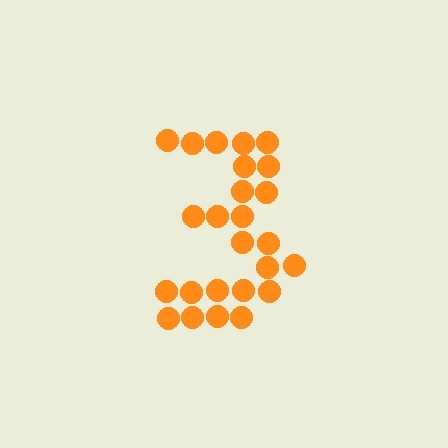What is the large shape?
The large shape is the digit 3.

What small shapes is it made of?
It is made of small circles.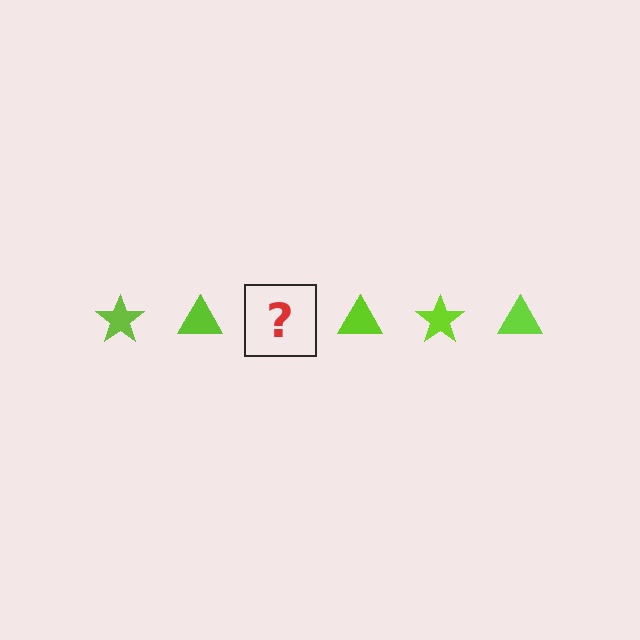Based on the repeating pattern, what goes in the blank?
The blank should be a lime star.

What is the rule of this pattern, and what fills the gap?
The rule is that the pattern cycles through star, triangle shapes in lime. The gap should be filled with a lime star.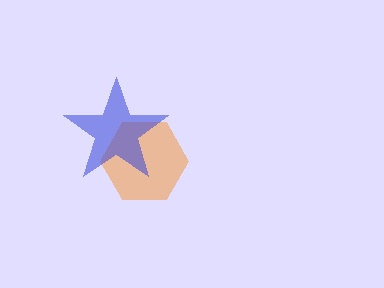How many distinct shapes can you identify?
There are 2 distinct shapes: an orange hexagon, a blue star.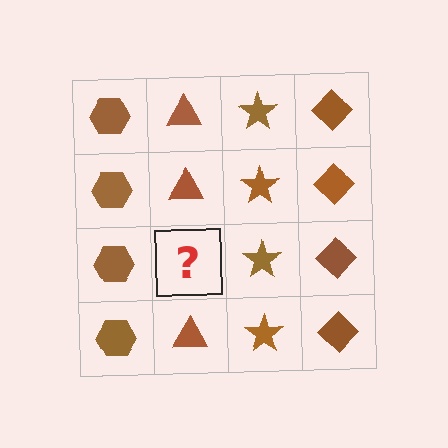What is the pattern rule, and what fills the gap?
The rule is that each column has a consistent shape. The gap should be filled with a brown triangle.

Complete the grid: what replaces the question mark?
The question mark should be replaced with a brown triangle.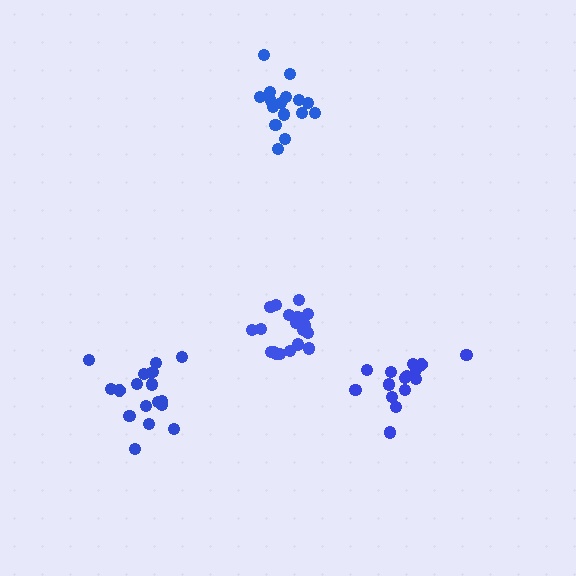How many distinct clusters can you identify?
There are 4 distinct clusters.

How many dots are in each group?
Group 1: 16 dots, Group 2: 18 dots, Group 3: 15 dots, Group 4: 21 dots (70 total).